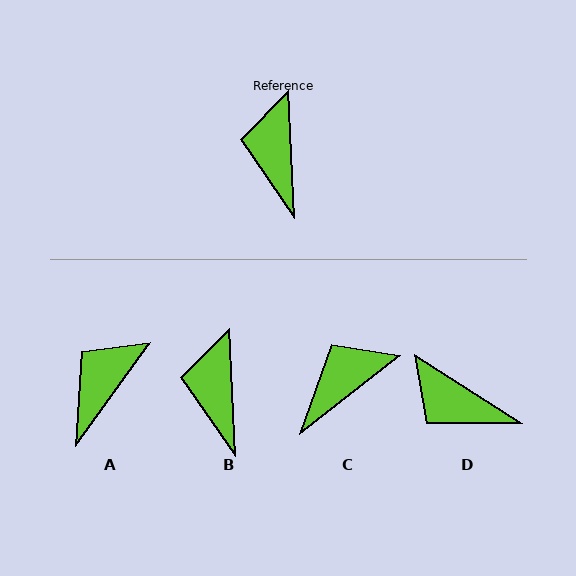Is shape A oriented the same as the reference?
No, it is off by about 39 degrees.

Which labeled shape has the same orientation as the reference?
B.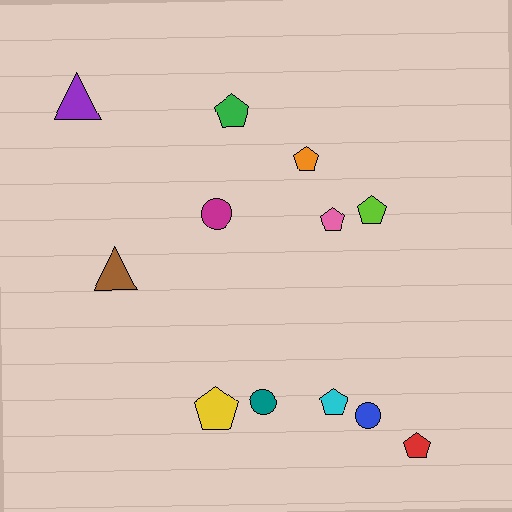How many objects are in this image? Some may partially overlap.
There are 12 objects.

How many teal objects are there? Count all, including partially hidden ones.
There is 1 teal object.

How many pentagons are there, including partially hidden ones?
There are 7 pentagons.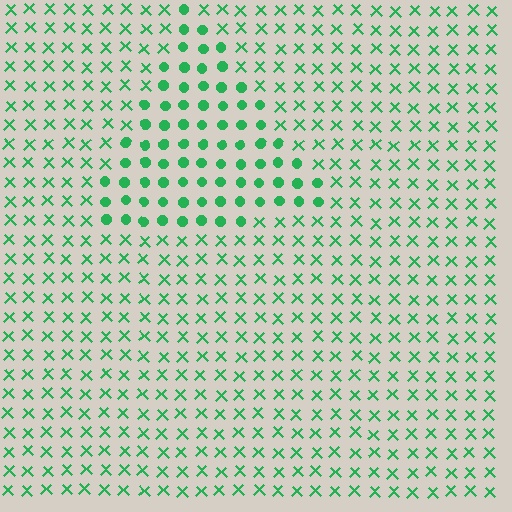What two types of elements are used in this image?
The image uses circles inside the triangle region and X marks outside it.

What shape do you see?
I see a triangle.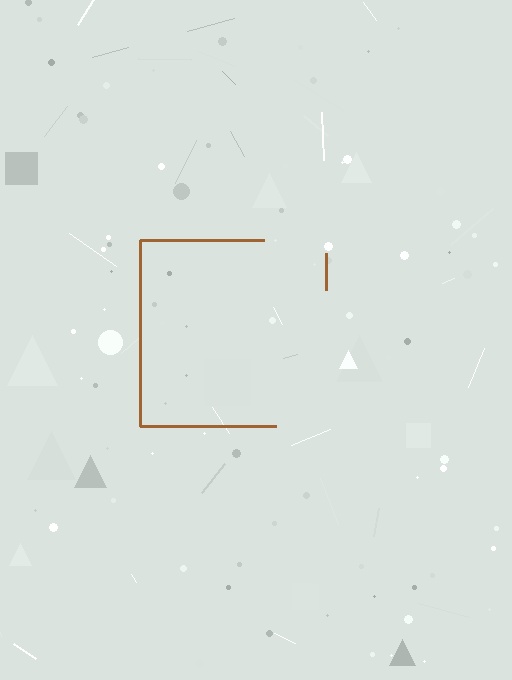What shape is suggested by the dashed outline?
The dashed outline suggests a square.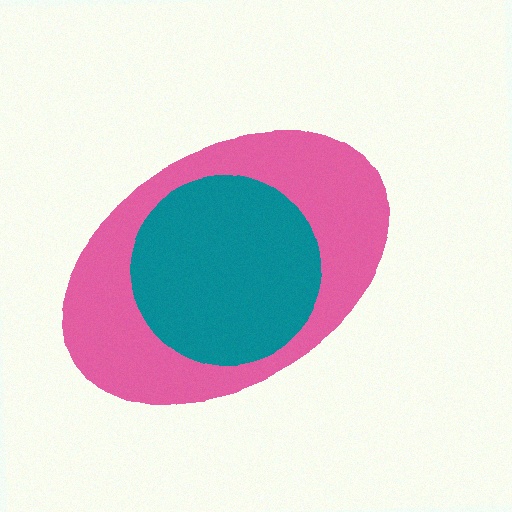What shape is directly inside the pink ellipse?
The teal circle.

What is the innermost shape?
The teal circle.